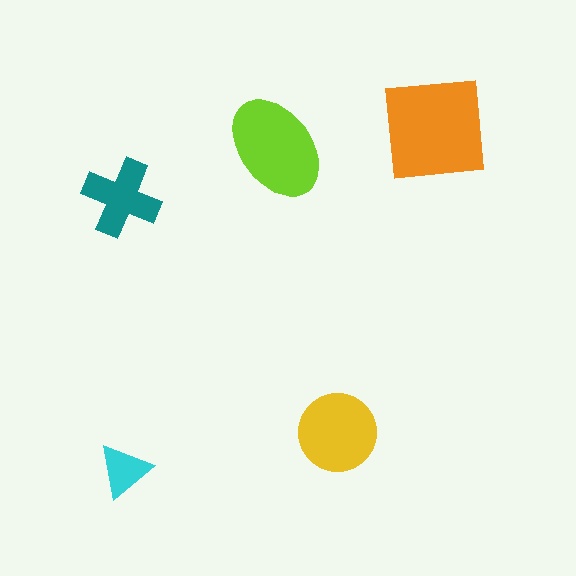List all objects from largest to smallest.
The orange square, the lime ellipse, the yellow circle, the teal cross, the cyan triangle.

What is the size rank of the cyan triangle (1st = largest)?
5th.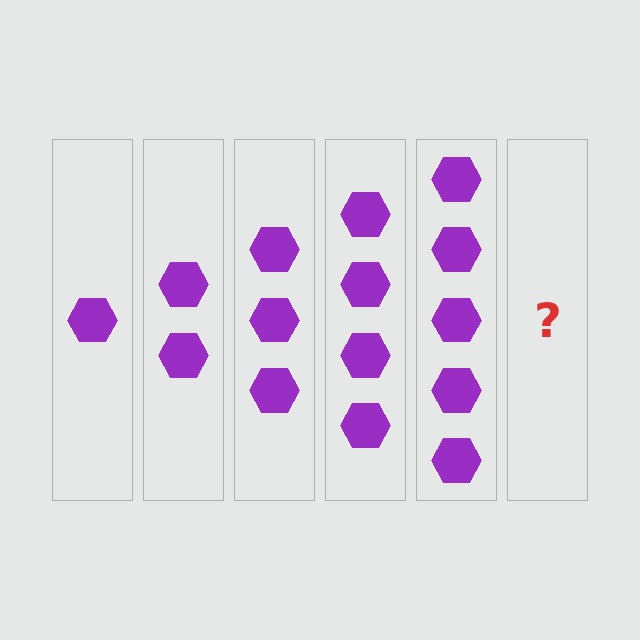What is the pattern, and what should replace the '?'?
The pattern is that each step adds one more hexagon. The '?' should be 6 hexagons.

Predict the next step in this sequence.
The next step is 6 hexagons.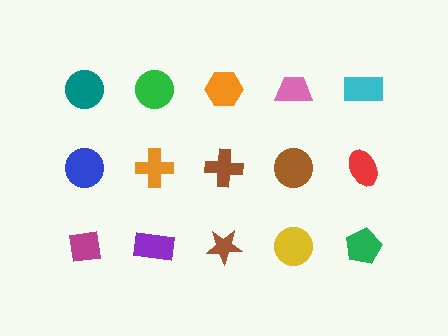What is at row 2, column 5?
A red ellipse.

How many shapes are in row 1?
5 shapes.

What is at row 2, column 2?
An orange cross.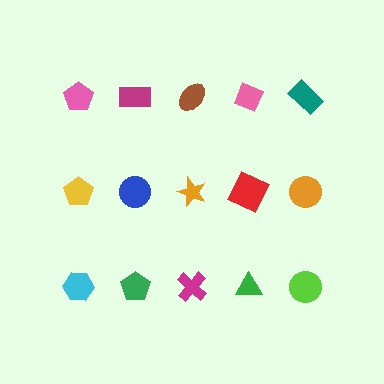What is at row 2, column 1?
A yellow pentagon.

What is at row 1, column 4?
A pink diamond.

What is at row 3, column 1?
A cyan hexagon.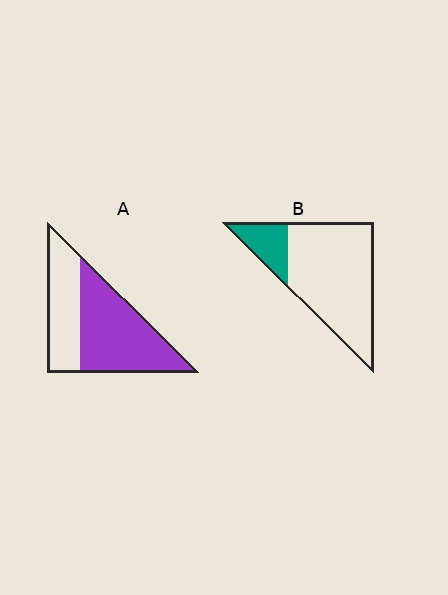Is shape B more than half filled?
No.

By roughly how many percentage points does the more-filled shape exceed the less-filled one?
By roughly 40 percentage points (A over B).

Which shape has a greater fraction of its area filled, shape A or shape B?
Shape A.